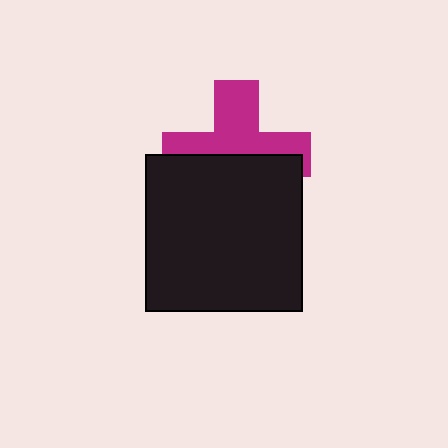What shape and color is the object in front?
The object in front is a black square.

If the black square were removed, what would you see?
You would see the complete magenta cross.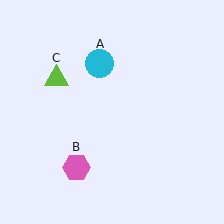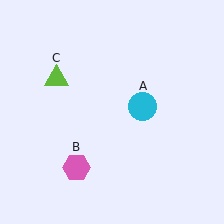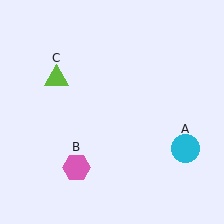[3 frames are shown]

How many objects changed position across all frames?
1 object changed position: cyan circle (object A).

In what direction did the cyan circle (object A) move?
The cyan circle (object A) moved down and to the right.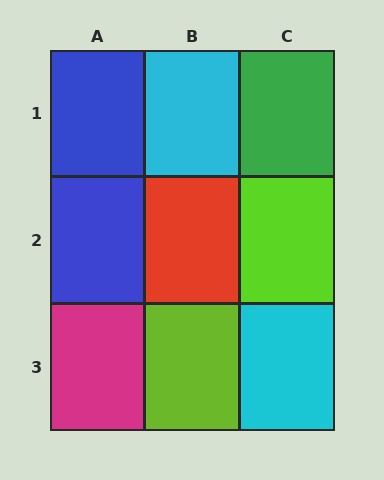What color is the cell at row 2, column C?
Lime.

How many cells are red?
1 cell is red.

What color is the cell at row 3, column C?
Cyan.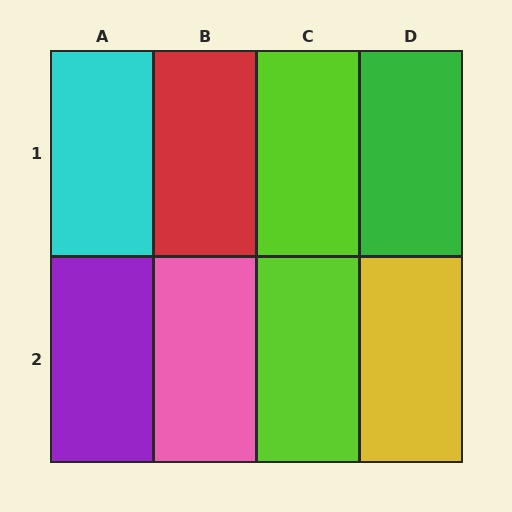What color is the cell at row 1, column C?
Lime.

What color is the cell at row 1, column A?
Cyan.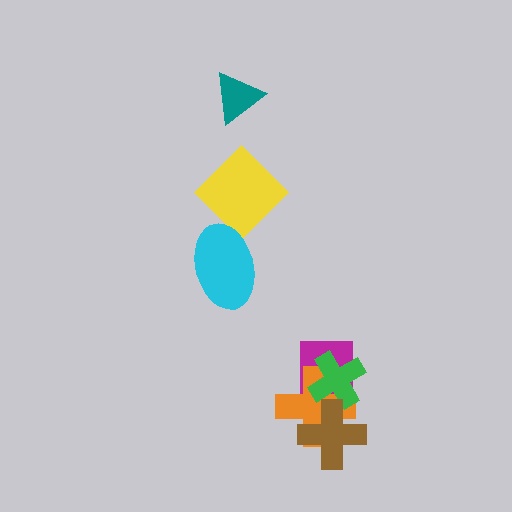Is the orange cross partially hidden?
Yes, it is partially covered by another shape.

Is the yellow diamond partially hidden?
Yes, it is partially covered by another shape.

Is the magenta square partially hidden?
Yes, it is partially covered by another shape.